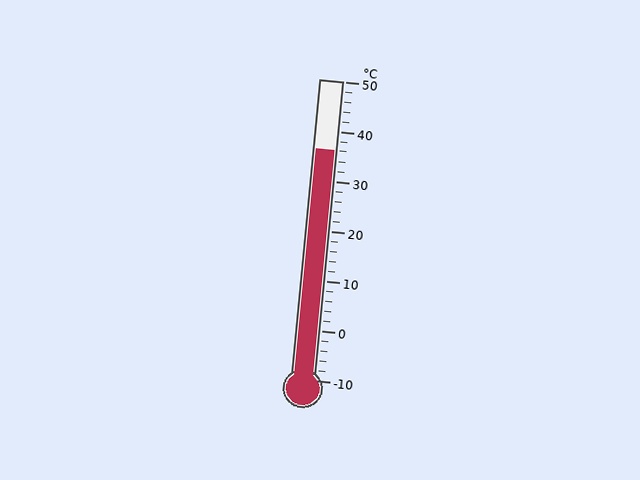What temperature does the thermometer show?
The thermometer shows approximately 36°C.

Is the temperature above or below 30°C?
The temperature is above 30°C.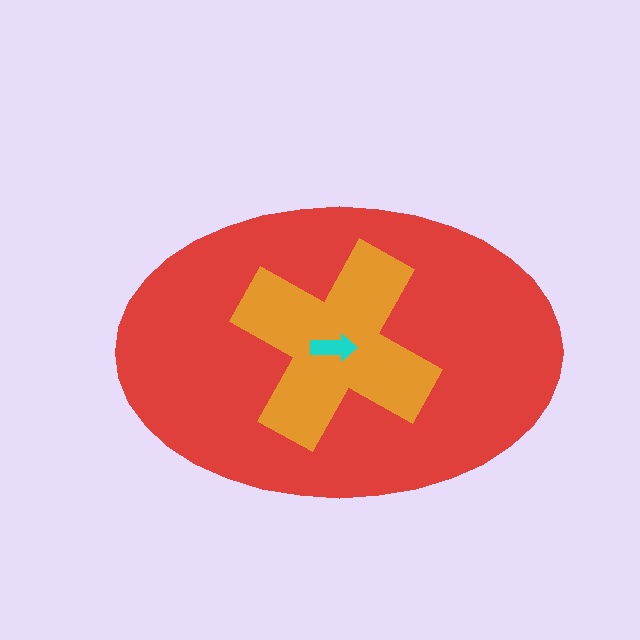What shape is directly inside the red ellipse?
The orange cross.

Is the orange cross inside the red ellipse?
Yes.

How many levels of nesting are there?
3.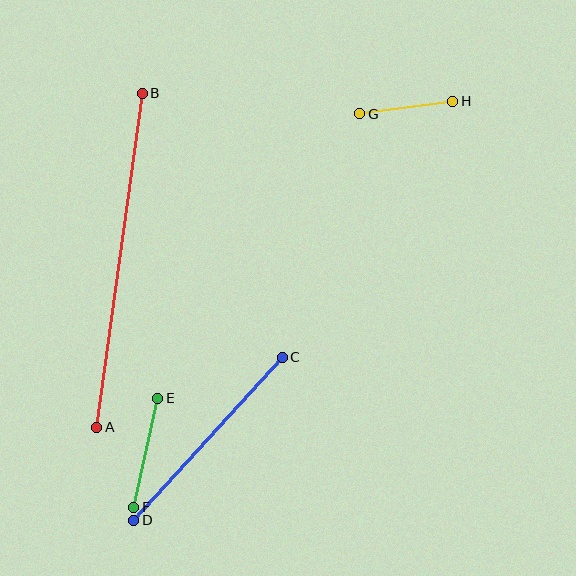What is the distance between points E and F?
The distance is approximately 112 pixels.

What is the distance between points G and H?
The distance is approximately 93 pixels.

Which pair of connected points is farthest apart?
Points A and B are farthest apart.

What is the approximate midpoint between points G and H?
The midpoint is at approximately (406, 108) pixels.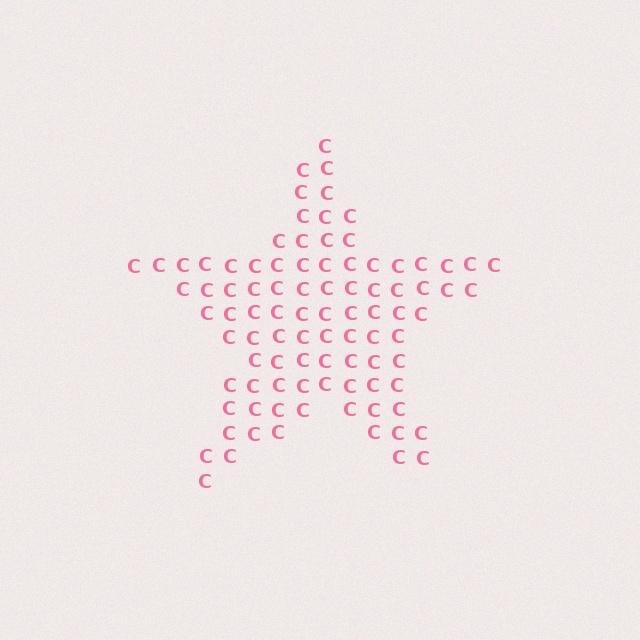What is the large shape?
The large shape is a star.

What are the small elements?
The small elements are letter C's.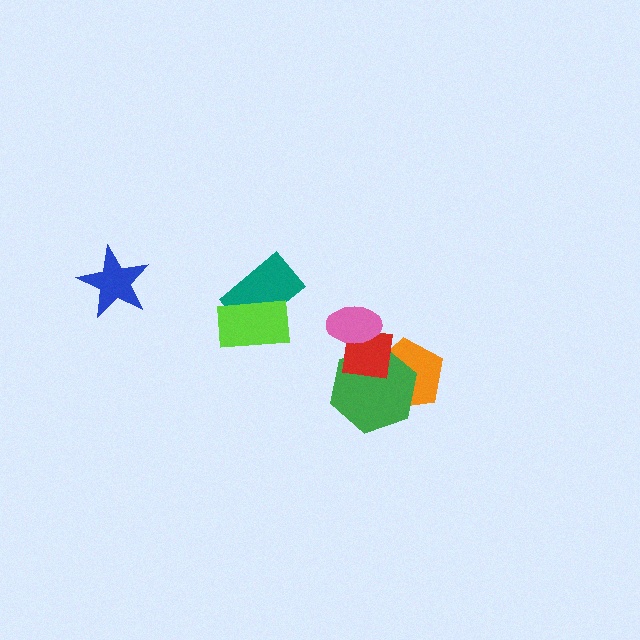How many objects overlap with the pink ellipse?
1 object overlaps with the pink ellipse.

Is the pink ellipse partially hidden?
No, no other shape covers it.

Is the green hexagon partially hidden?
Yes, it is partially covered by another shape.